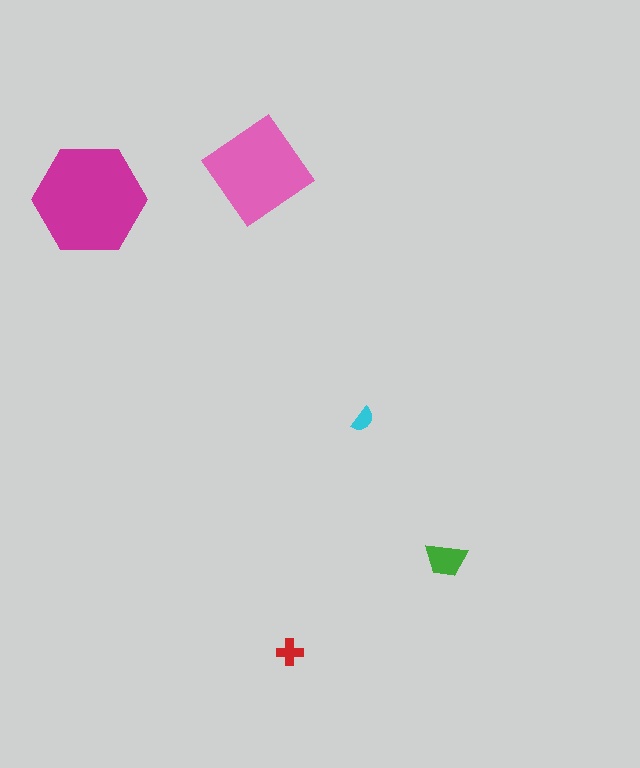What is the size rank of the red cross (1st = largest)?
4th.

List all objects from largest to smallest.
The magenta hexagon, the pink diamond, the green trapezoid, the red cross, the cyan semicircle.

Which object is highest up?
The pink diamond is topmost.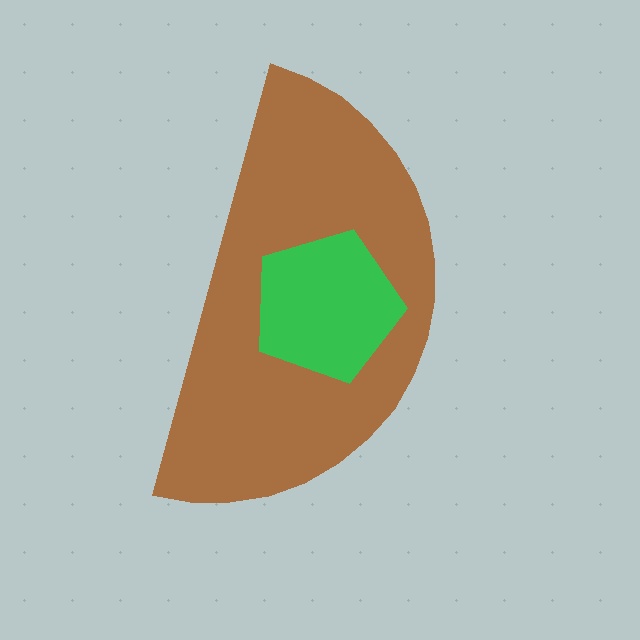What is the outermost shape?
The brown semicircle.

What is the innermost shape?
The green pentagon.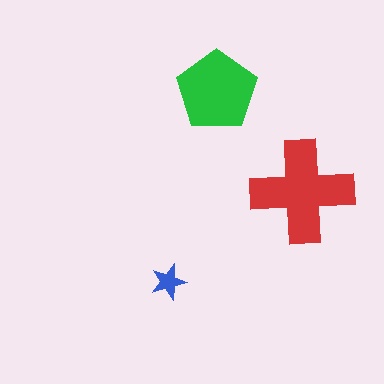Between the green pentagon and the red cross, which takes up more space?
The red cross.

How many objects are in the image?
There are 3 objects in the image.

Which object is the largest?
The red cross.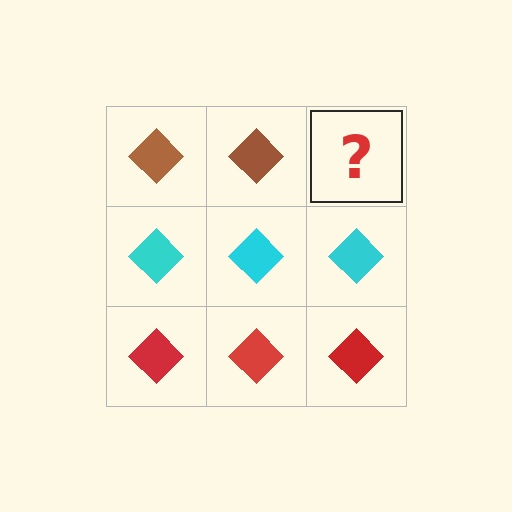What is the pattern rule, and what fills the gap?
The rule is that each row has a consistent color. The gap should be filled with a brown diamond.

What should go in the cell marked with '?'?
The missing cell should contain a brown diamond.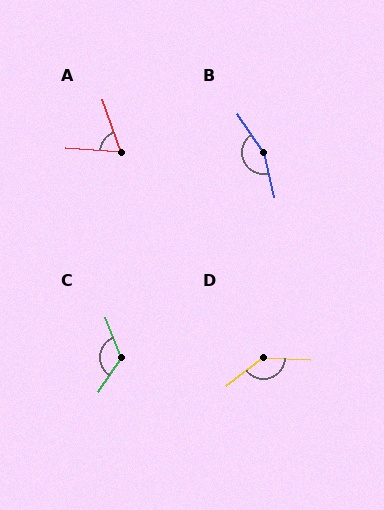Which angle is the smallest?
A, at approximately 67 degrees.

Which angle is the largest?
B, at approximately 159 degrees.